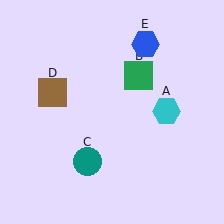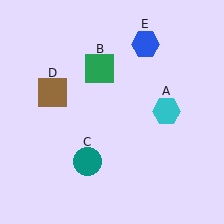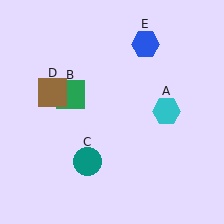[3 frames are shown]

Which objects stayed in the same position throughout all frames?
Cyan hexagon (object A) and teal circle (object C) and brown square (object D) and blue hexagon (object E) remained stationary.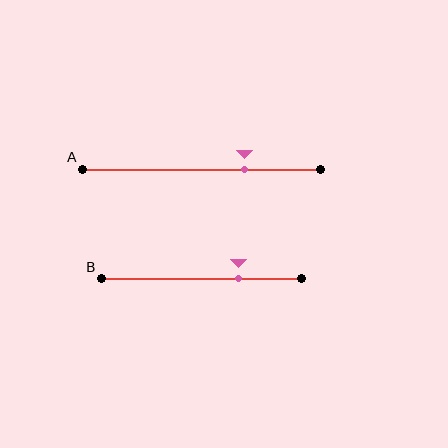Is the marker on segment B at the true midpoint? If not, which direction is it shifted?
No, the marker on segment B is shifted to the right by about 19% of the segment length.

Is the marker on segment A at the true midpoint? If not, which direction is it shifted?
No, the marker on segment A is shifted to the right by about 18% of the segment length.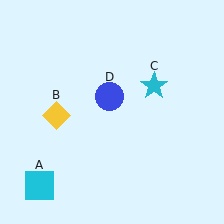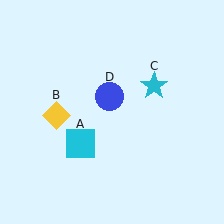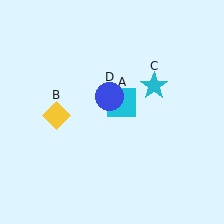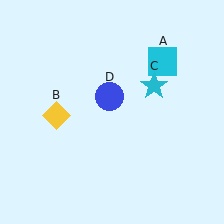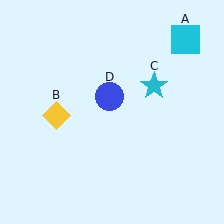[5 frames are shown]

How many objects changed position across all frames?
1 object changed position: cyan square (object A).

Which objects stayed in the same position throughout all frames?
Yellow diamond (object B) and cyan star (object C) and blue circle (object D) remained stationary.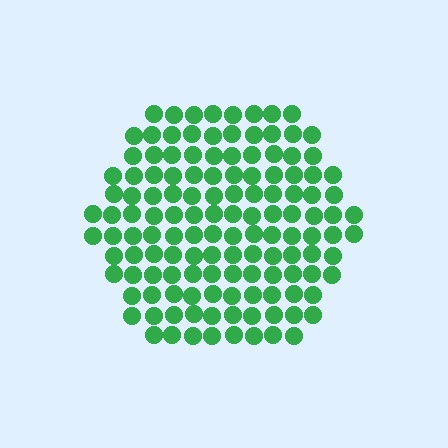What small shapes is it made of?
It is made of small circles.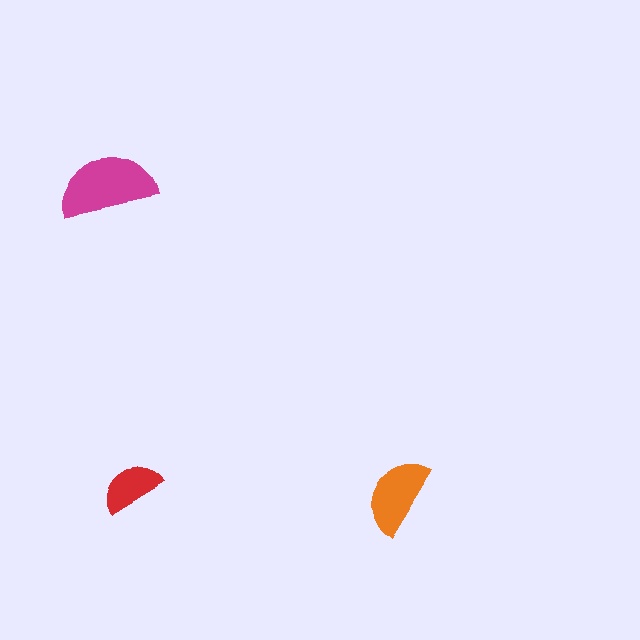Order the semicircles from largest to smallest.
the magenta one, the orange one, the red one.